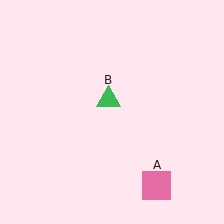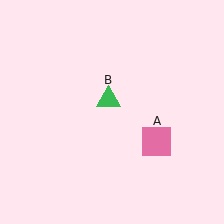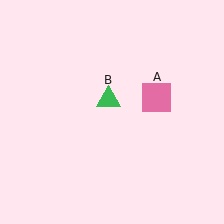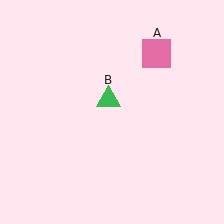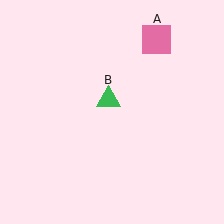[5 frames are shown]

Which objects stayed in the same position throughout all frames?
Green triangle (object B) remained stationary.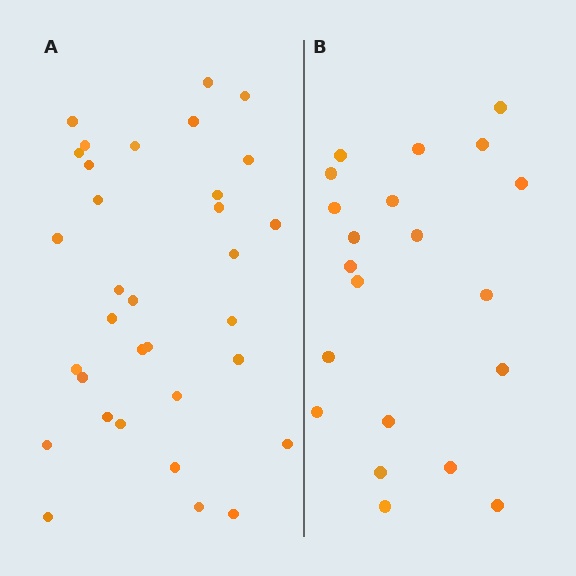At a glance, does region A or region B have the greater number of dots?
Region A (the left region) has more dots.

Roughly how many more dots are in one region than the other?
Region A has roughly 12 or so more dots than region B.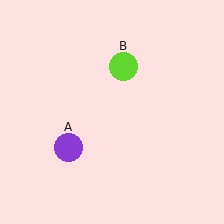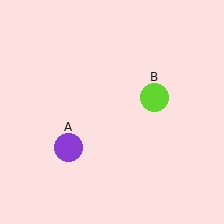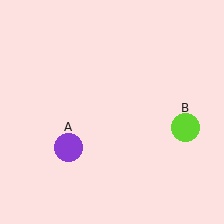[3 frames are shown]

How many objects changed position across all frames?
1 object changed position: lime circle (object B).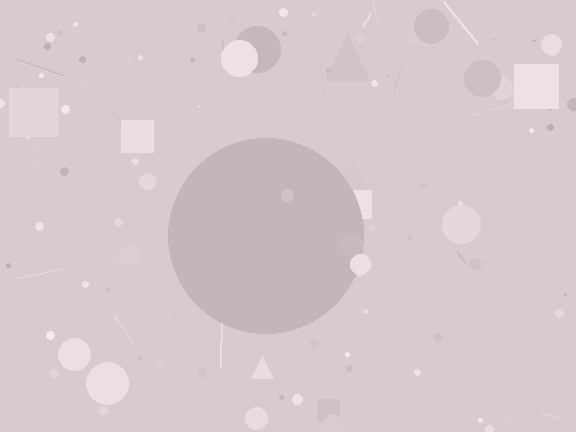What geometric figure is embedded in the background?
A circle is embedded in the background.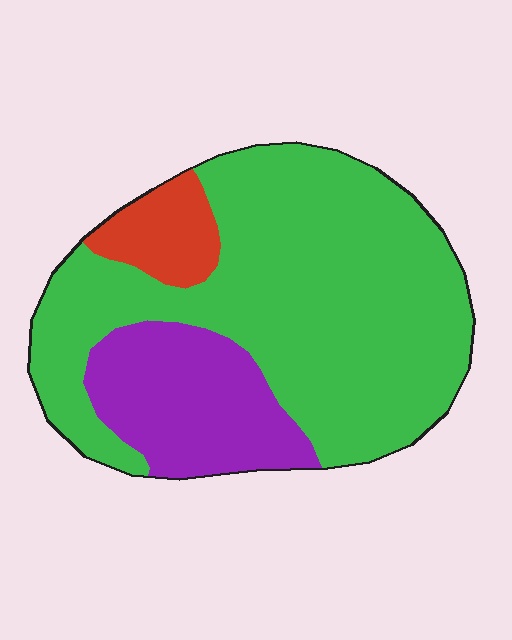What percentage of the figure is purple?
Purple covers roughly 20% of the figure.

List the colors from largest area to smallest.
From largest to smallest: green, purple, red.